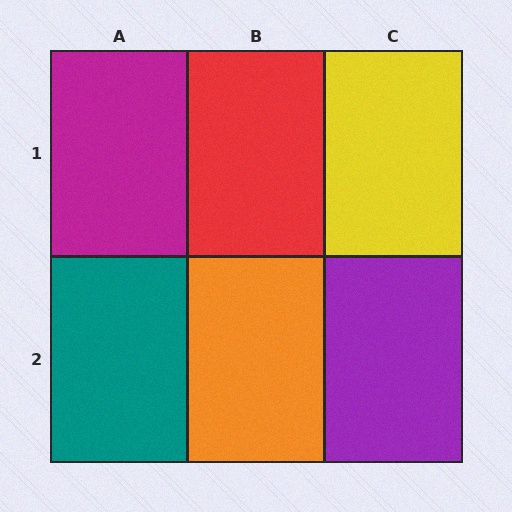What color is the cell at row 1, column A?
Magenta.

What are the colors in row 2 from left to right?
Teal, orange, purple.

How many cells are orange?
1 cell is orange.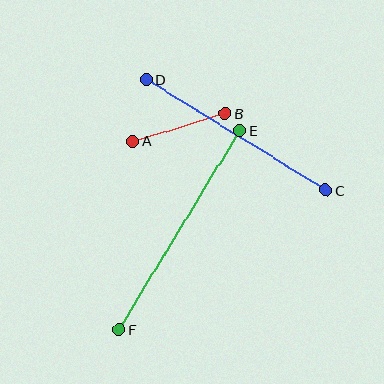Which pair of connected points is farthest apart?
Points E and F are farthest apart.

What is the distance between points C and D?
The distance is approximately 211 pixels.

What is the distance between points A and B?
The distance is approximately 97 pixels.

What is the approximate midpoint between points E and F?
The midpoint is at approximately (180, 230) pixels.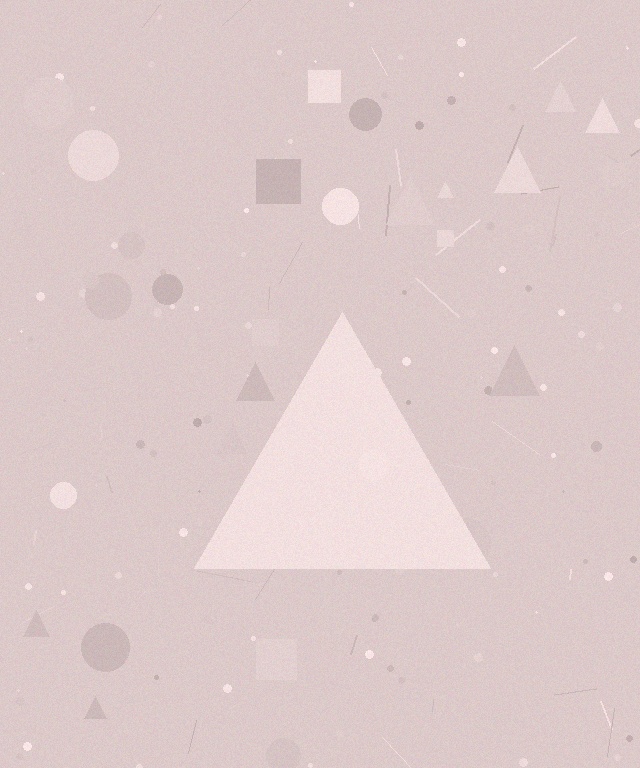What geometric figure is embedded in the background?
A triangle is embedded in the background.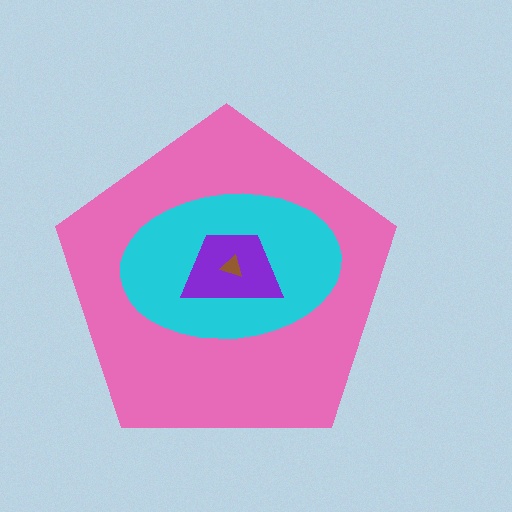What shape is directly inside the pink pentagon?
The cyan ellipse.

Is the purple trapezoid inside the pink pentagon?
Yes.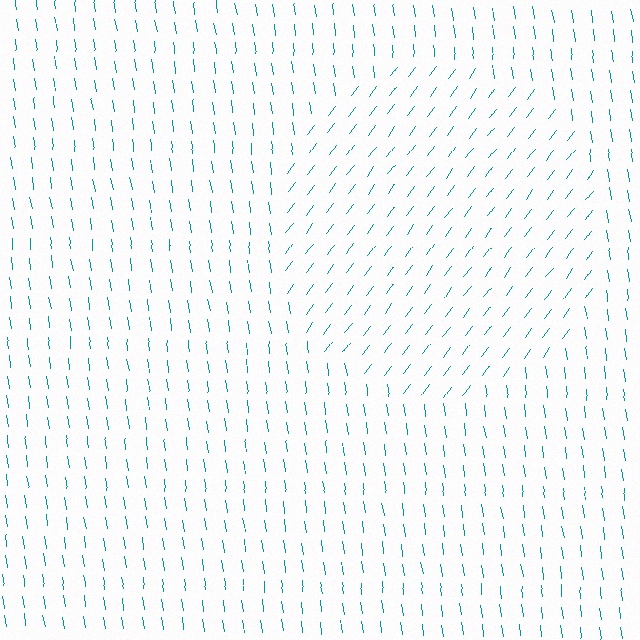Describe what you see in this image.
The image is filled with small teal line segments. A circle region in the image has lines oriented differently from the surrounding lines, creating a visible texture boundary.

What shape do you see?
I see a circle.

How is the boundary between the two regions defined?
The boundary is defined purely by a change in line orientation (approximately 45 degrees difference). All lines are the same color and thickness.